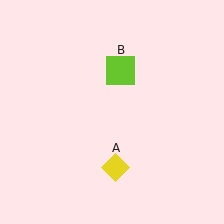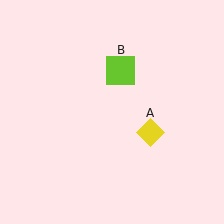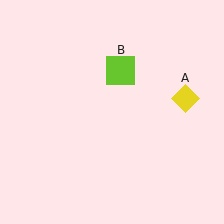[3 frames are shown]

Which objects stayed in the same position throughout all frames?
Lime square (object B) remained stationary.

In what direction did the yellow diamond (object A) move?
The yellow diamond (object A) moved up and to the right.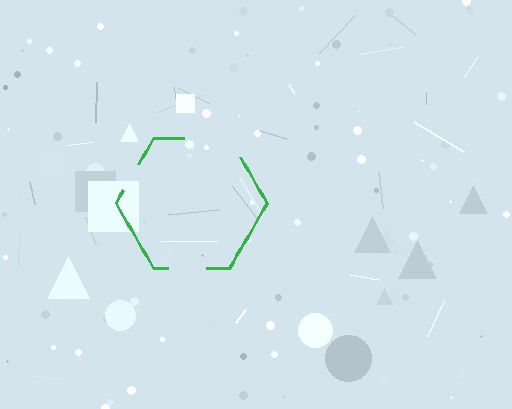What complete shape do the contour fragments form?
The contour fragments form a hexagon.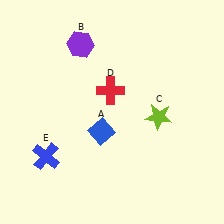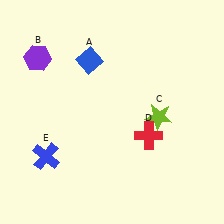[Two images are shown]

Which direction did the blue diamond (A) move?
The blue diamond (A) moved up.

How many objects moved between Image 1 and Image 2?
3 objects moved between the two images.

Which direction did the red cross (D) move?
The red cross (D) moved down.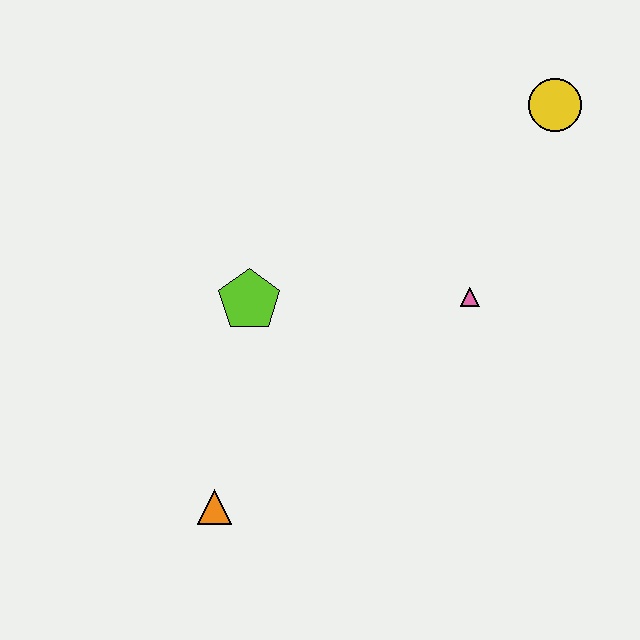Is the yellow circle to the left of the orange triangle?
No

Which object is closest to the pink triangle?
The yellow circle is closest to the pink triangle.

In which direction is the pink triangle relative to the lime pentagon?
The pink triangle is to the right of the lime pentagon.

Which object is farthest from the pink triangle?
The orange triangle is farthest from the pink triangle.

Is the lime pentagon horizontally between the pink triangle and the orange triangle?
Yes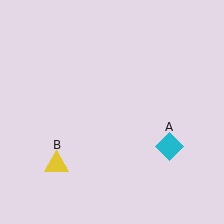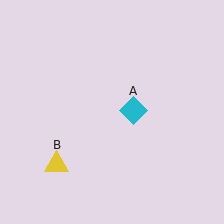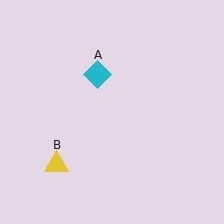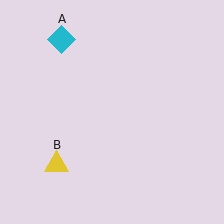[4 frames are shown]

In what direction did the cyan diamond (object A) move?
The cyan diamond (object A) moved up and to the left.